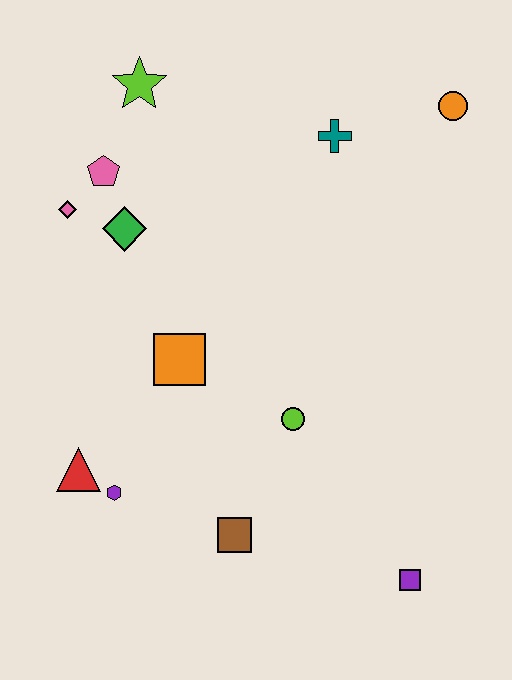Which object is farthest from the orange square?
The orange circle is farthest from the orange square.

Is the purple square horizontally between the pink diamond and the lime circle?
No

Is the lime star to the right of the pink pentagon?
Yes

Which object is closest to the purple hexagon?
The red triangle is closest to the purple hexagon.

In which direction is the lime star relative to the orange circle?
The lime star is to the left of the orange circle.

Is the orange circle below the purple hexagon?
No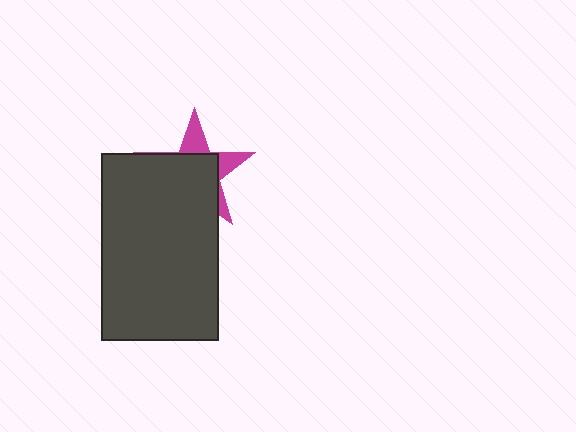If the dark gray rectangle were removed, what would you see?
You would see the complete magenta star.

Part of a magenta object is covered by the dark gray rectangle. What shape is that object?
It is a star.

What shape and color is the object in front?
The object in front is a dark gray rectangle.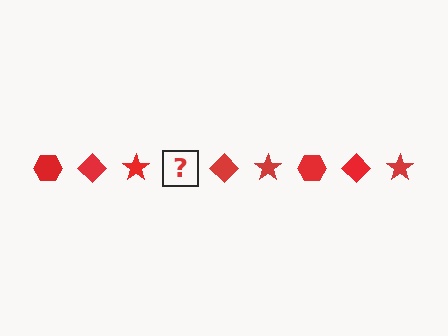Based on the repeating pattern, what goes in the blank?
The blank should be a red hexagon.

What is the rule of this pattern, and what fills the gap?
The rule is that the pattern cycles through hexagon, diamond, star shapes in red. The gap should be filled with a red hexagon.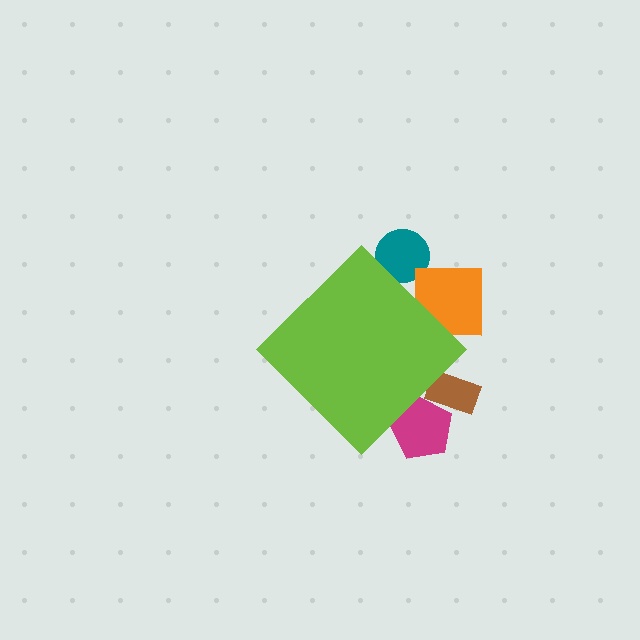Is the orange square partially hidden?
Yes, the orange square is partially hidden behind the lime diamond.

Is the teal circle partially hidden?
Yes, the teal circle is partially hidden behind the lime diamond.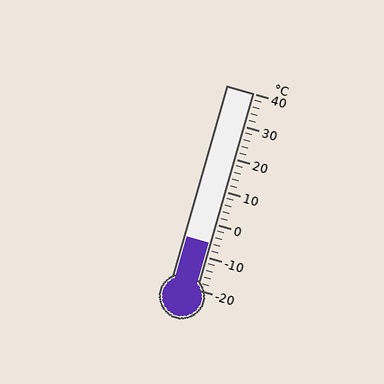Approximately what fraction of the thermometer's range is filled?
The thermometer is filled to approximately 25% of its range.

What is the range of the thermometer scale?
The thermometer scale ranges from -20°C to 40°C.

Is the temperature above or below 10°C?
The temperature is below 10°C.